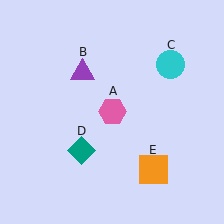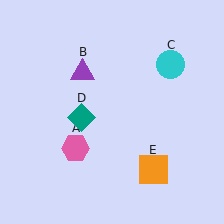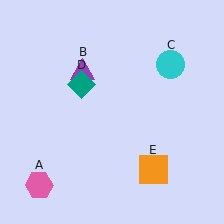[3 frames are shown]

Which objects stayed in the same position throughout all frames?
Purple triangle (object B) and cyan circle (object C) and orange square (object E) remained stationary.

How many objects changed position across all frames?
2 objects changed position: pink hexagon (object A), teal diamond (object D).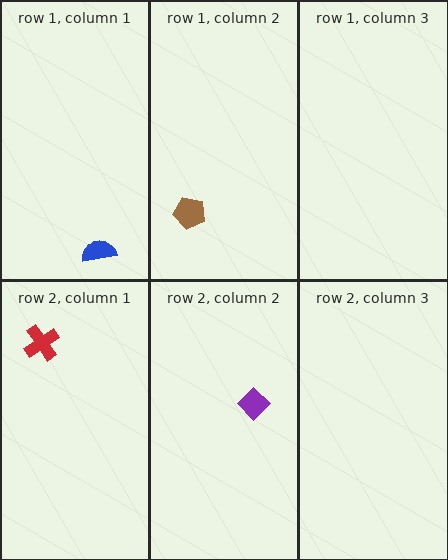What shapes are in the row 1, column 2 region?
The brown pentagon.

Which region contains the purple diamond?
The row 2, column 2 region.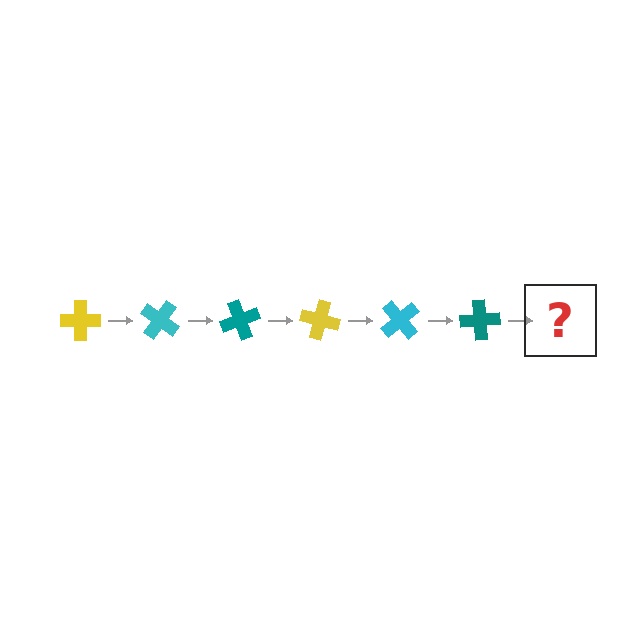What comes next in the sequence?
The next element should be a yellow cross, rotated 210 degrees from the start.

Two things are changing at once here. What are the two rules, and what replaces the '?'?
The two rules are that it rotates 35 degrees each step and the color cycles through yellow, cyan, and teal. The '?' should be a yellow cross, rotated 210 degrees from the start.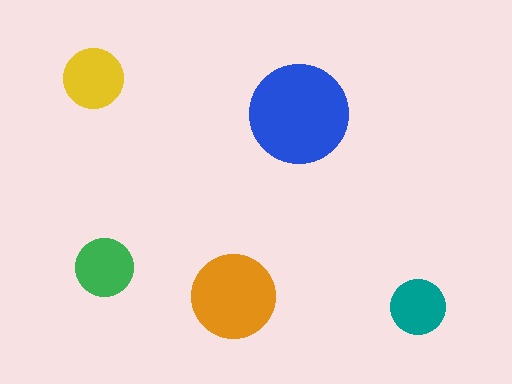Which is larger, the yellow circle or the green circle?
The yellow one.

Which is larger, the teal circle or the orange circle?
The orange one.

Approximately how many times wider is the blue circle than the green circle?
About 1.5 times wider.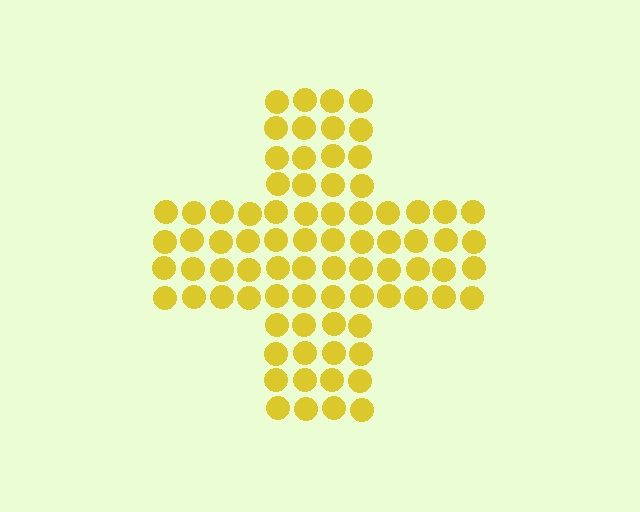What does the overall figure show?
The overall figure shows a cross.